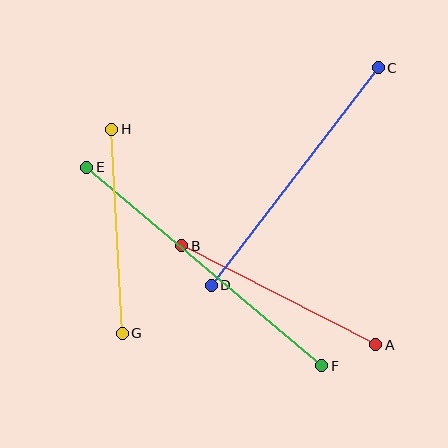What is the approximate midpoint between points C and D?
The midpoint is at approximately (295, 177) pixels.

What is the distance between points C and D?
The distance is approximately 274 pixels.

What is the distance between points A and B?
The distance is approximately 218 pixels.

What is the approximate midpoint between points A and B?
The midpoint is at approximately (279, 295) pixels.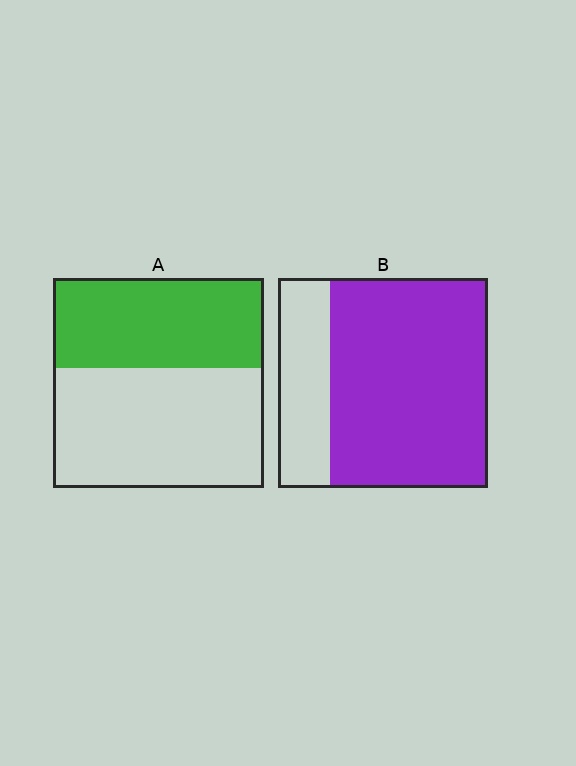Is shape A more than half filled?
No.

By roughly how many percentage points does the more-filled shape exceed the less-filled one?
By roughly 30 percentage points (B over A).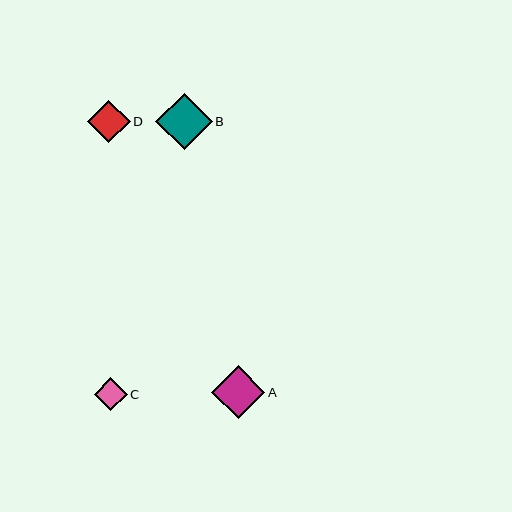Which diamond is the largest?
Diamond B is the largest with a size of approximately 56 pixels.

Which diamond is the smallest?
Diamond C is the smallest with a size of approximately 33 pixels.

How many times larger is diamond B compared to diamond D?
Diamond B is approximately 1.3 times the size of diamond D.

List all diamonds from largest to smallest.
From largest to smallest: B, A, D, C.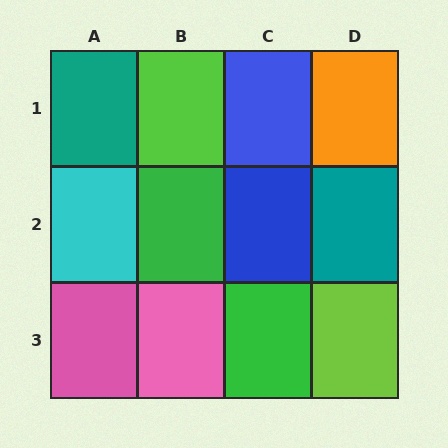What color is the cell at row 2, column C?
Blue.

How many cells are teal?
2 cells are teal.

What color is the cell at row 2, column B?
Green.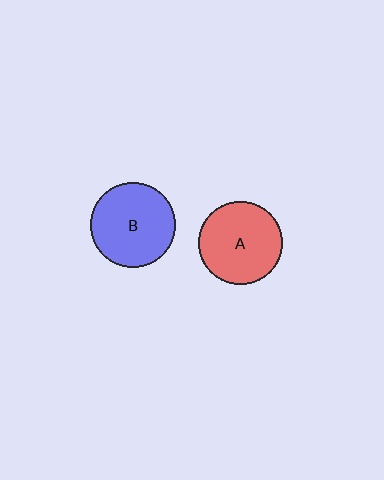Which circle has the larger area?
Circle B (blue).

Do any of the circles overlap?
No, none of the circles overlap.